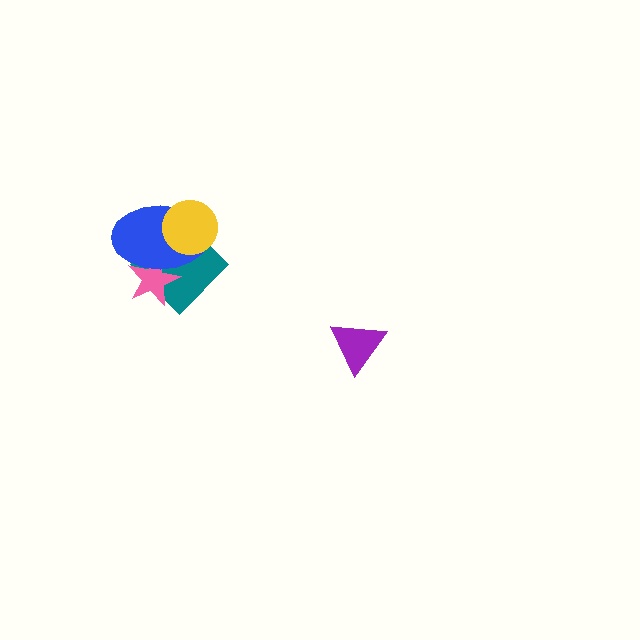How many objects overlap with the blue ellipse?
3 objects overlap with the blue ellipse.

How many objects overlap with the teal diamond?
3 objects overlap with the teal diamond.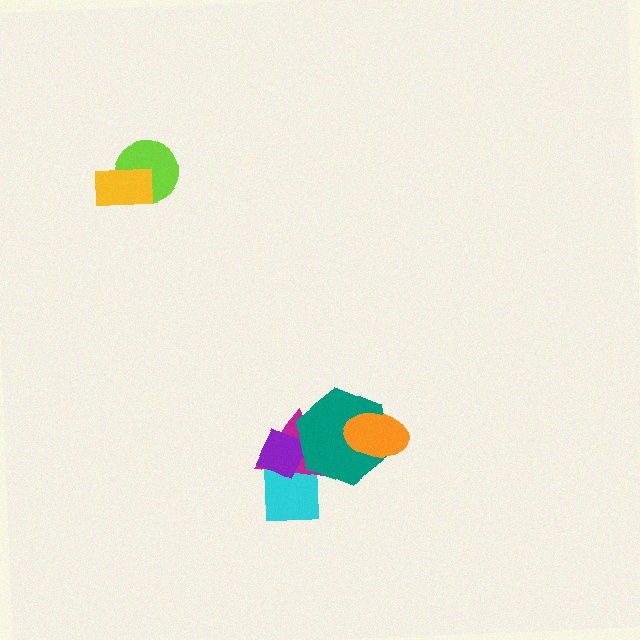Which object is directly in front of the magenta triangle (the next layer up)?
The purple diamond is directly in front of the magenta triangle.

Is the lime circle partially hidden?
Yes, it is partially covered by another shape.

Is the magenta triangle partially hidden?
Yes, it is partially covered by another shape.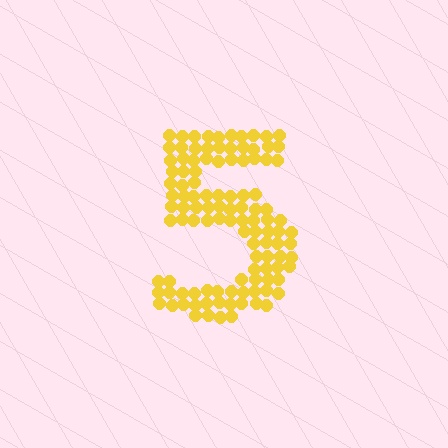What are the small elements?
The small elements are circles.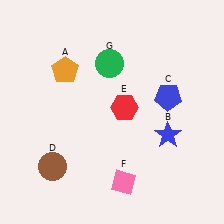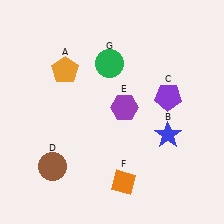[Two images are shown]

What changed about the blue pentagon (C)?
In Image 1, C is blue. In Image 2, it changed to purple.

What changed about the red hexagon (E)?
In Image 1, E is red. In Image 2, it changed to purple.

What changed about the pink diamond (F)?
In Image 1, F is pink. In Image 2, it changed to orange.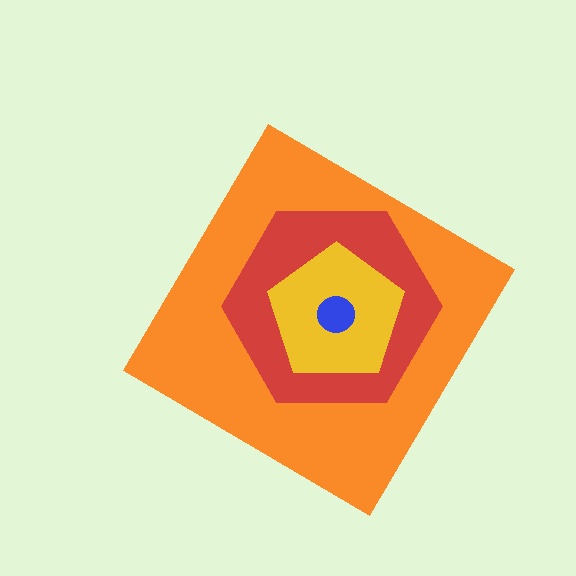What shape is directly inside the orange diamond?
The red hexagon.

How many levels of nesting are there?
4.